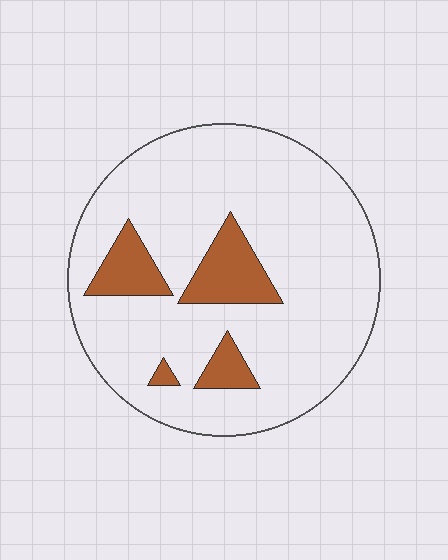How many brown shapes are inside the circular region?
4.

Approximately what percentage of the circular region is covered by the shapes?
Approximately 15%.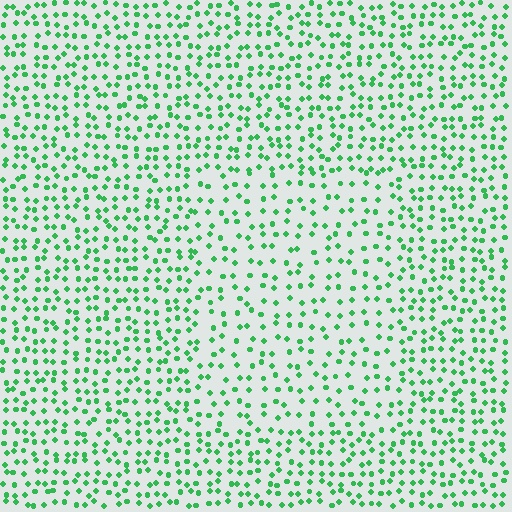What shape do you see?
I see a rectangle.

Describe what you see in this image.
The image contains small green elements arranged at two different densities. A rectangle-shaped region is visible where the elements are less densely packed than the surrounding area.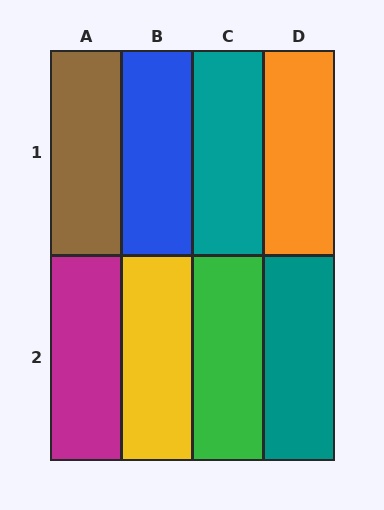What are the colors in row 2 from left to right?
Magenta, yellow, green, teal.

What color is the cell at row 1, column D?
Orange.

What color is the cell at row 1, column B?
Blue.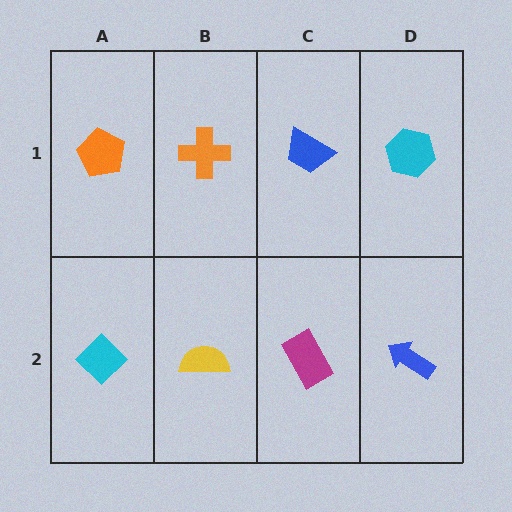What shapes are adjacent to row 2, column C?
A blue trapezoid (row 1, column C), a yellow semicircle (row 2, column B), a blue arrow (row 2, column D).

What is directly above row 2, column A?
An orange pentagon.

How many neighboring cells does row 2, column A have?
2.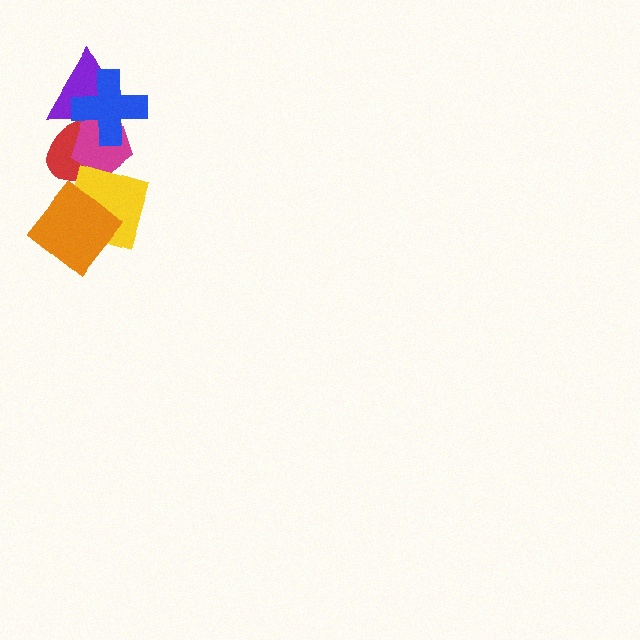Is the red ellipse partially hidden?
Yes, it is partially covered by another shape.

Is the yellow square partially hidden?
Yes, it is partially covered by another shape.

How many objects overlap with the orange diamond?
1 object overlaps with the orange diamond.